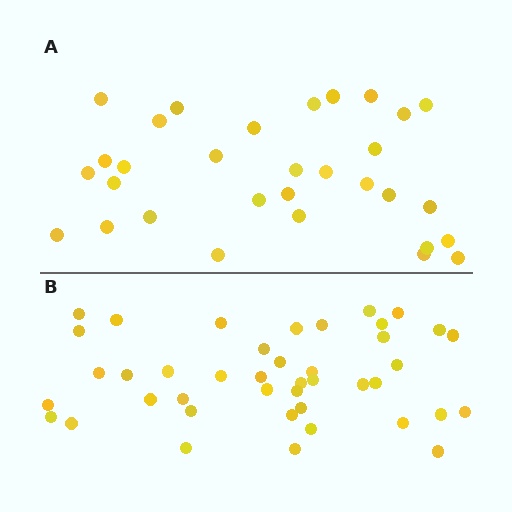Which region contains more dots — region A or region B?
Region B (the bottom region) has more dots.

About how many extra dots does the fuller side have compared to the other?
Region B has roughly 12 or so more dots than region A.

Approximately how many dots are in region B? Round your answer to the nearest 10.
About 40 dots. (The exact count is 42, which rounds to 40.)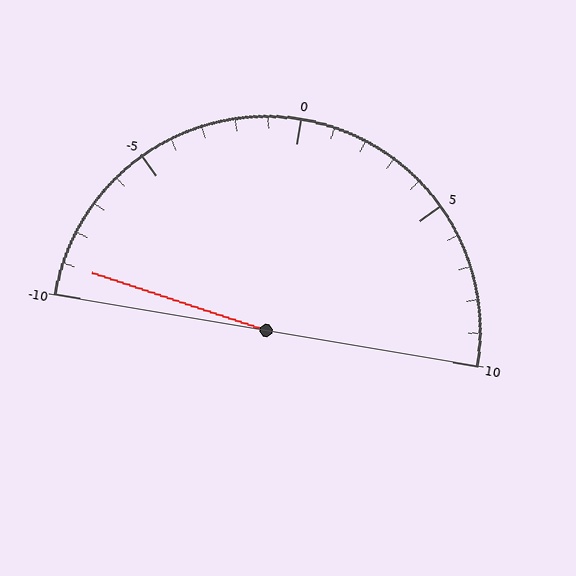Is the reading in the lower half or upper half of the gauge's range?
The reading is in the lower half of the range (-10 to 10).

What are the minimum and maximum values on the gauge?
The gauge ranges from -10 to 10.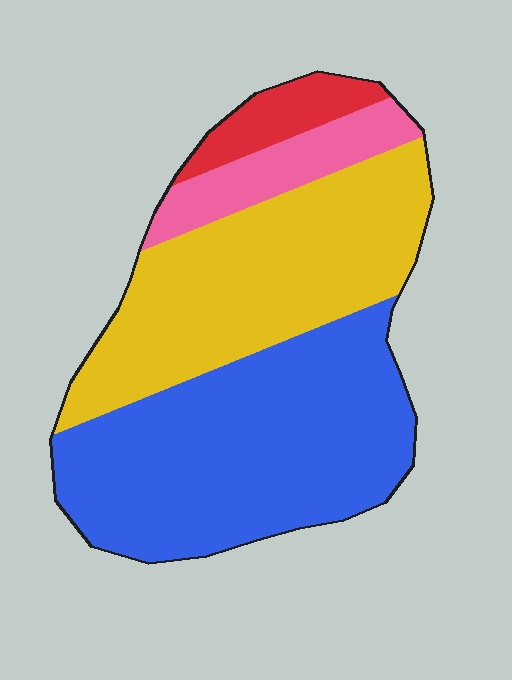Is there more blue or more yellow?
Blue.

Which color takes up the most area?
Blue, at roughly 45%.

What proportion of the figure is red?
Red covers about 5% of the figure.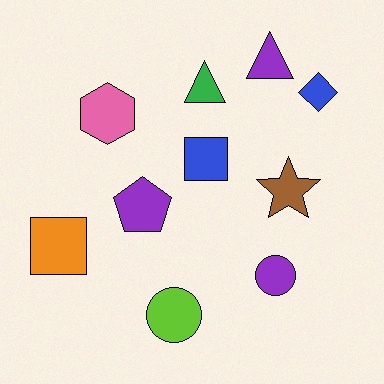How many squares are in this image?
There are 2 squares.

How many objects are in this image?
There are 10 objects.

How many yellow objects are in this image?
There are no yellow objects.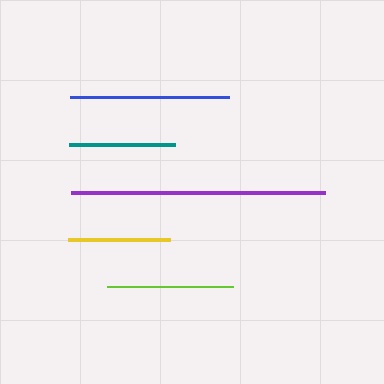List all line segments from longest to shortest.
From longest to shortest: purple, blue, lime, teal, yellow.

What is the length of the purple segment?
The purple segment is approximately 254 pixels long.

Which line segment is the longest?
The purple line is the longest at approximately 254 pixels.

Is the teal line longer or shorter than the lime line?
The lime line is longer than the teal line.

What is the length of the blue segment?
The blue segment is approximately 158 pixels long.